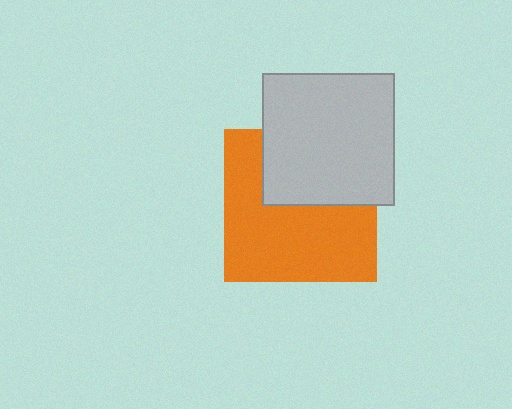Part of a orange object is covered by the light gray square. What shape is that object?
It is a square.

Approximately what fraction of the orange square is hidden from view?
Roughly 38% of the orange square is hidden behind the light gray square.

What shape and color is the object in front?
The object in front is a light gray square.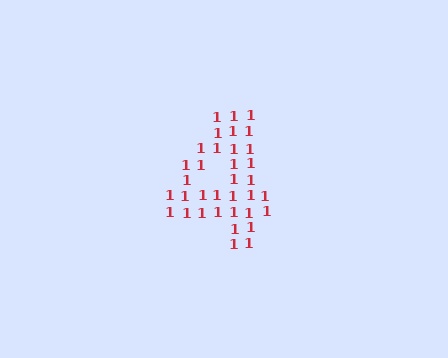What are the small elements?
The small elements are digit 1's.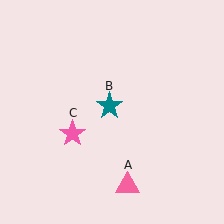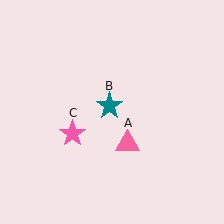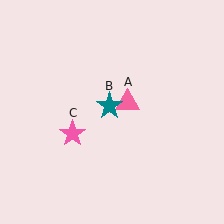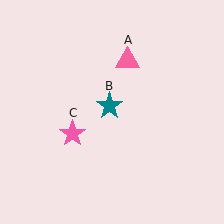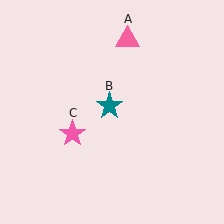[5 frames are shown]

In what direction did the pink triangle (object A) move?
The pink triangle (object A) moved up.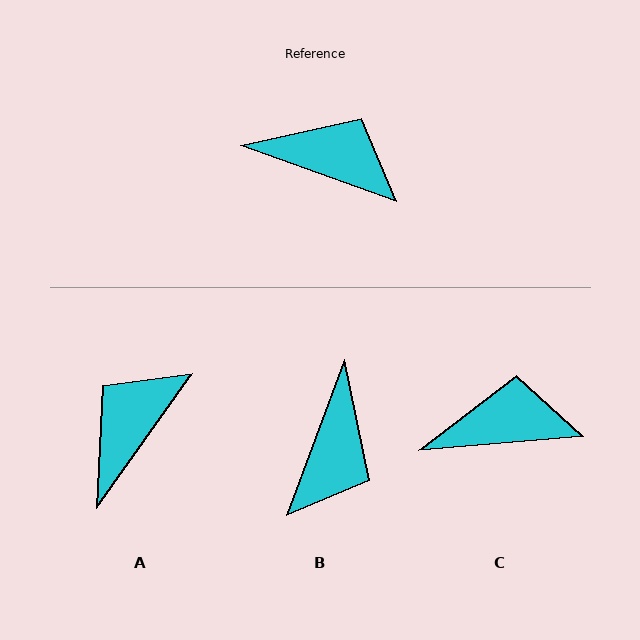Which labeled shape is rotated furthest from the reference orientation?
B, about 90 degrees away.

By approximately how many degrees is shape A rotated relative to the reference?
Approximately 75 degrees counter-clockwise.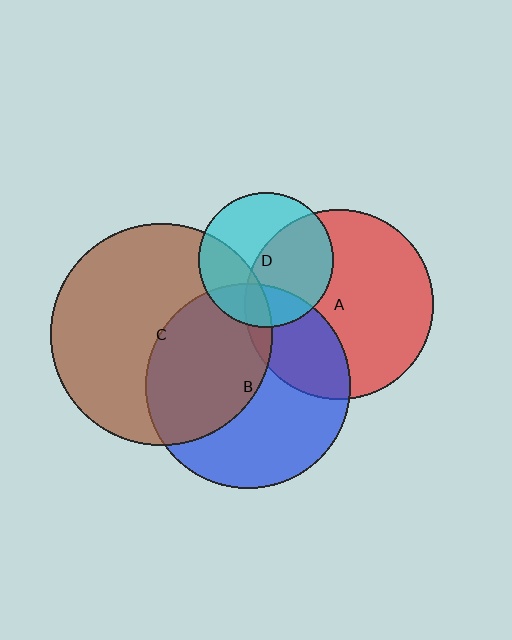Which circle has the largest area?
Circle C (brown).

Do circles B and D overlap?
Yes.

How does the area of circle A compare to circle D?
Approximately 2.0 times.